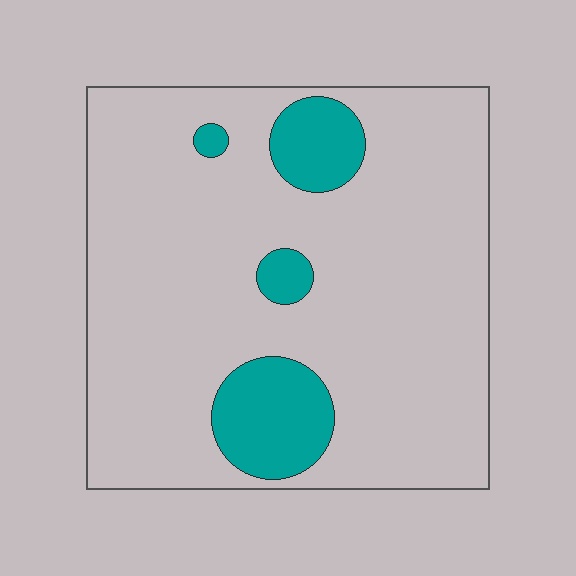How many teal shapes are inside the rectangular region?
4.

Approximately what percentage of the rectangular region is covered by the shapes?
Approximately 15%.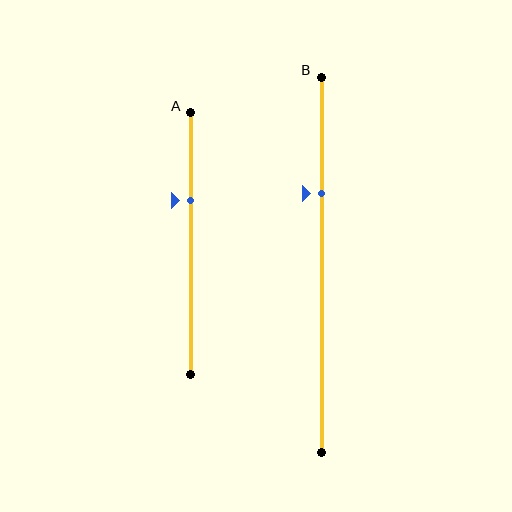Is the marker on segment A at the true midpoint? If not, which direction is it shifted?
No, the marker on segment A is shifted upward by about 16% of the segment length.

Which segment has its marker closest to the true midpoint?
Segment A has its marker closest to the true midpoint.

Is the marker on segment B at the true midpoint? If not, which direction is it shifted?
No, the marker on segment B is shifted upward by about 19% of the segment length.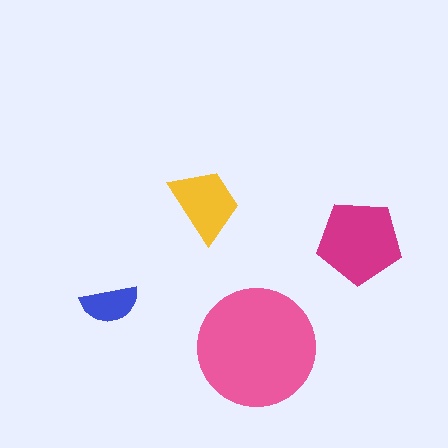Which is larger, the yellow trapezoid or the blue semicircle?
The yellow trapezoid.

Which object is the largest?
The pink circle.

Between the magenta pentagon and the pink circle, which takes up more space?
The pink circle.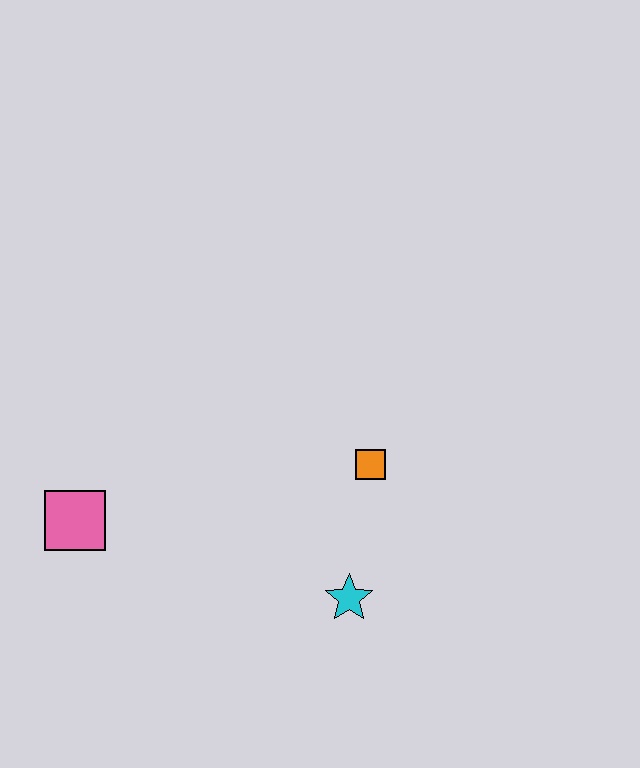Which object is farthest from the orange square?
The pink square is farthest from the orange square.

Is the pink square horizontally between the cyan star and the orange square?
No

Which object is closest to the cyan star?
The orange square is closest to the cyan star.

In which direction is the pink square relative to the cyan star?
The pink square is to the left of the cyan star.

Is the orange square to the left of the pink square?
No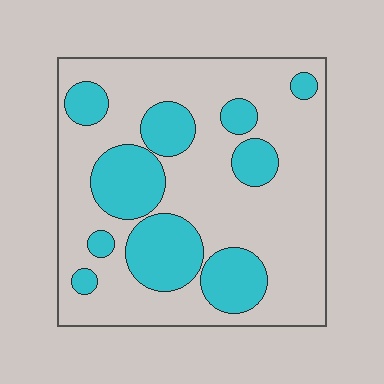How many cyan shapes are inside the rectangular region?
10.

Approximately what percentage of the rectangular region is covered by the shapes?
Approximately 30%.